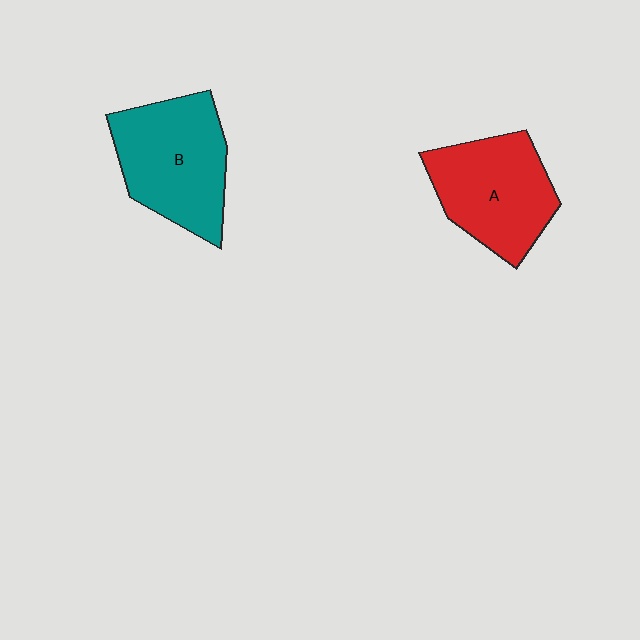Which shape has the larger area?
Shape B (teal).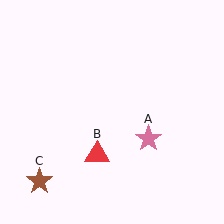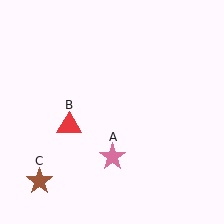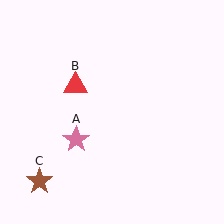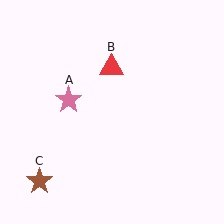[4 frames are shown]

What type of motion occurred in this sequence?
The pink star (object A), red triangle (object B) rotated clockwise around the center of the scene.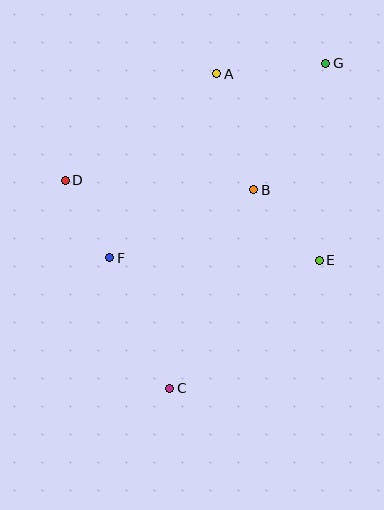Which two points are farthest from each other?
Points C and G are farthest from each other.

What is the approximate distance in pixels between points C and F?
The distance between C and F is approximately 143 pixels.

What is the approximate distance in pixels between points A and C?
The distance between A and C is approximately 318 pixels.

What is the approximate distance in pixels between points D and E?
The distance between D and E is approximately 266 pixels.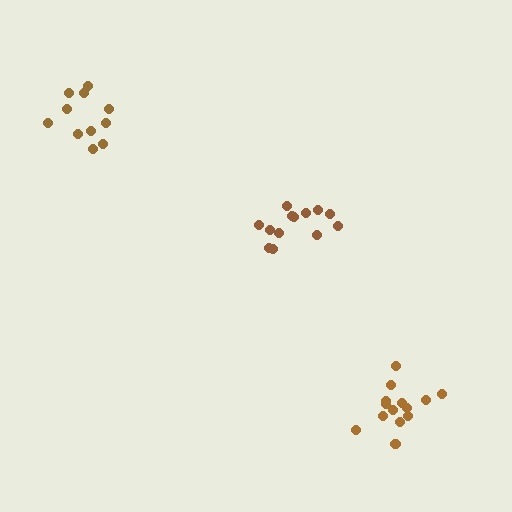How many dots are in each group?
Group 1: 11 dots, Group 2: 13 dots, Group 3: 14 dots (38 total).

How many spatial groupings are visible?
There are 3 spatial groupings.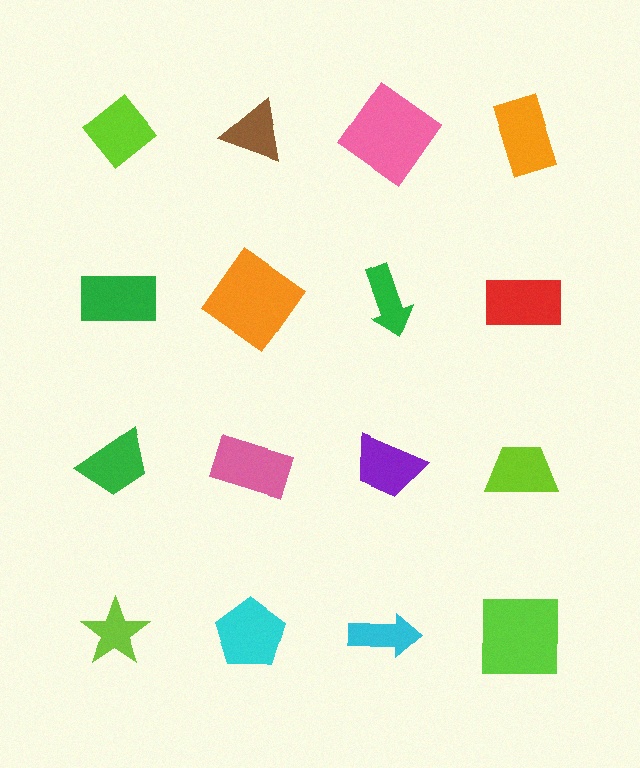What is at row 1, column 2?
A brown triangle.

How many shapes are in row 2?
4 shapes.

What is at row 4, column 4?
A lime square.